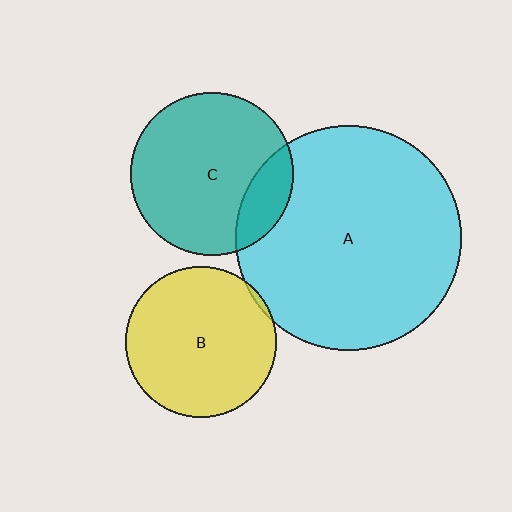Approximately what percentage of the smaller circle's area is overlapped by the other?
Approximately 15%.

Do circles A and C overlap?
Yes.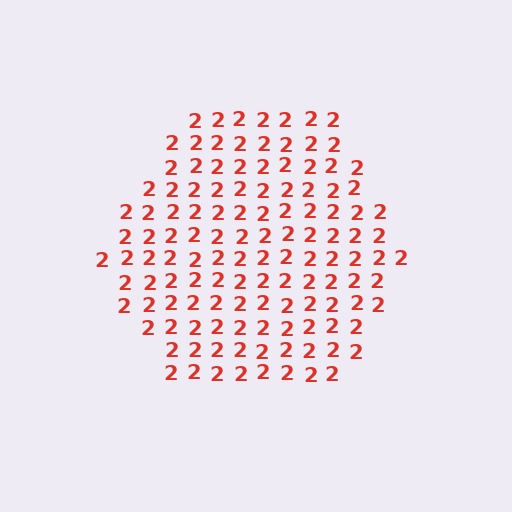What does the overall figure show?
The overall figure shows a hexagon.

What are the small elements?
The small elements are digit 2's.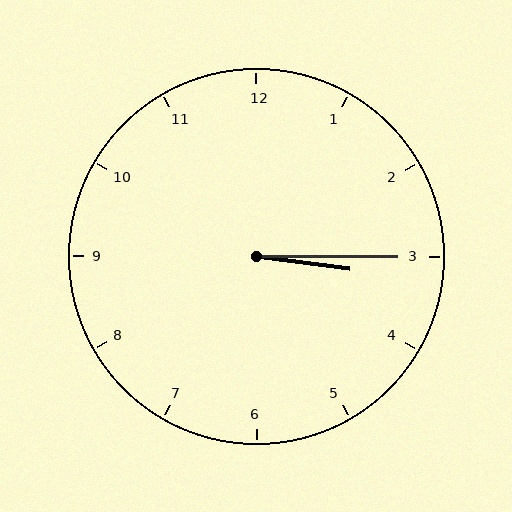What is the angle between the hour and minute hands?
Approximately 8 degrees.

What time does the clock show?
3:15.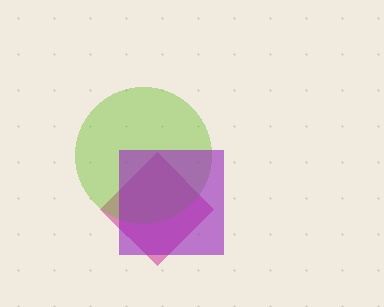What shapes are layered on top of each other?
The layered shapes are: a pink diamond, a lime circle, a purple square.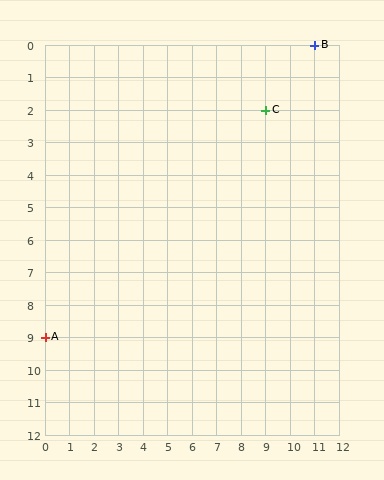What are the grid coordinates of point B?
Point B is at grid coordinates (11, 0).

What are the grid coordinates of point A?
Point A is at grid coordinates (0, 9).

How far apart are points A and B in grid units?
Points A and B are 11 columns and 9 rows apart (about 14.2 grid units diagonally).